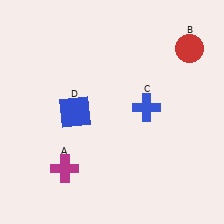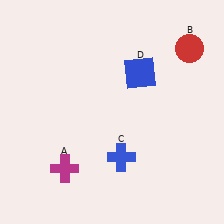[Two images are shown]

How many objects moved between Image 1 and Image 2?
2 objects moved between the two images.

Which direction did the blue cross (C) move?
The blue cross (C) moved down.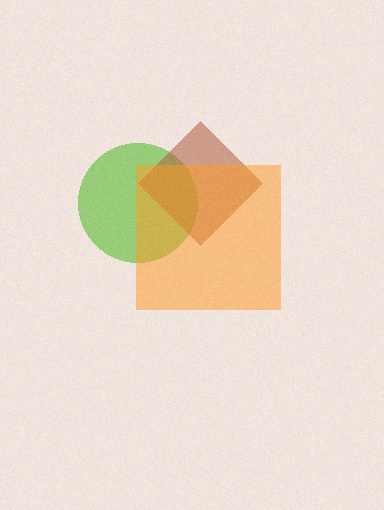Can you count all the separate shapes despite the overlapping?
Yes, there are 3 separate shapes.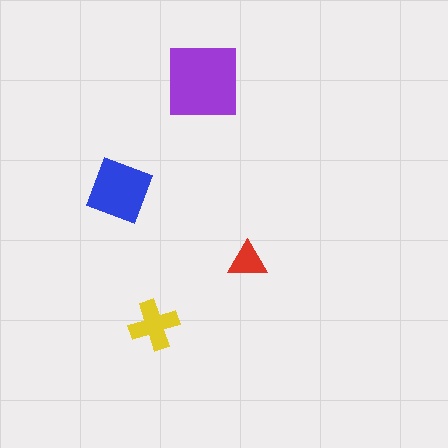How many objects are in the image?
There are 4 objects in the image.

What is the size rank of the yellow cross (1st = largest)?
3rd.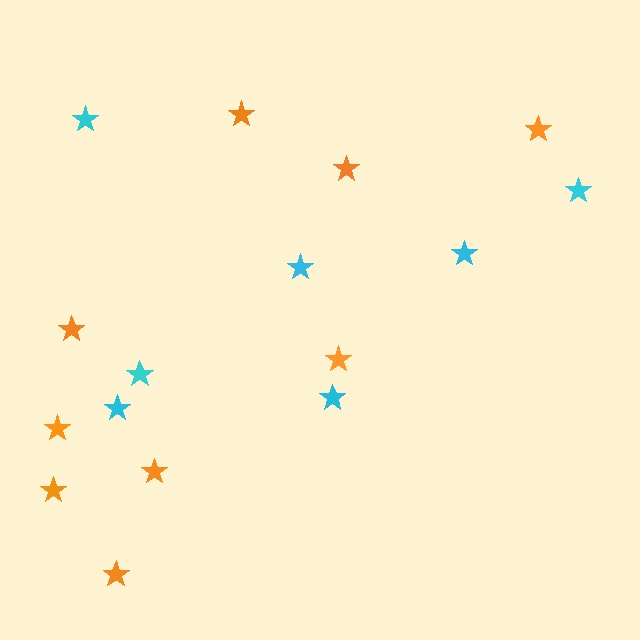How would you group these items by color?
There are 2 groups: one group of cyan stars (7) and one group of orange stars (9).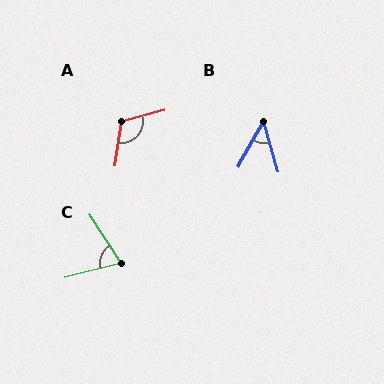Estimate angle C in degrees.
Approximately 71 degrees.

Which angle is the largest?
A, at approximately 113 degrees.